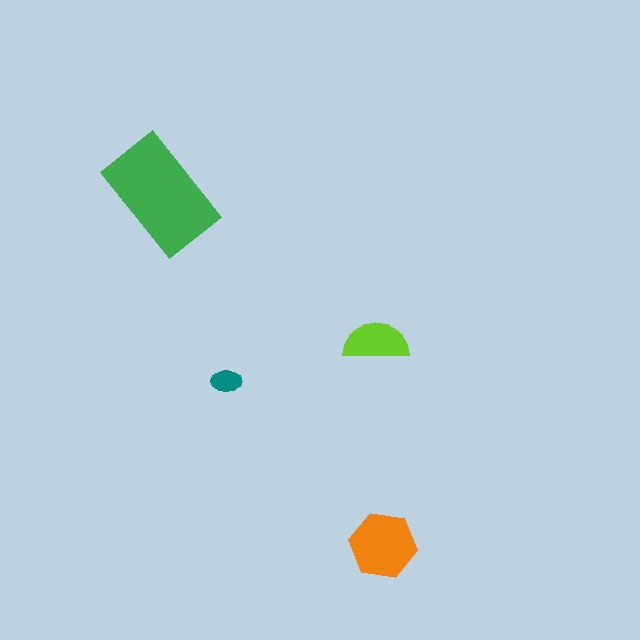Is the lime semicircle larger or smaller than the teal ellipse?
Larger.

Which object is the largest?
The green rectangle.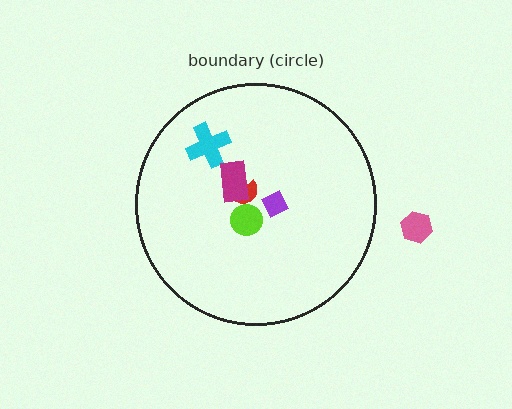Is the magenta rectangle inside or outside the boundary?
Inside.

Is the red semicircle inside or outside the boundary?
Inside.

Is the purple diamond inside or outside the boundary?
Inside.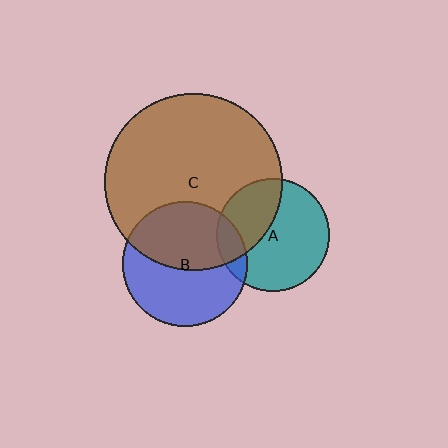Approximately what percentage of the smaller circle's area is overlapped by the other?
Approximately 35%.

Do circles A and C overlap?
Yes.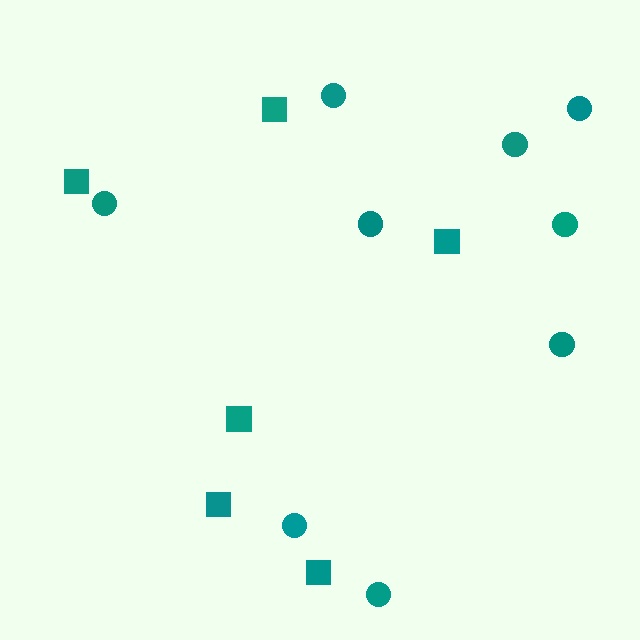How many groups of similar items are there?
There are 2 groups: one group of squares (6) and one group of circles (9).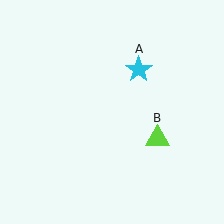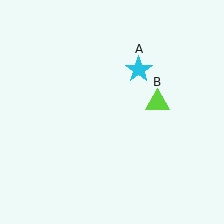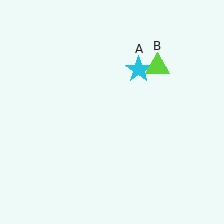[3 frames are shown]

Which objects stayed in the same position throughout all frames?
Cyan star (object A) remained stationary.